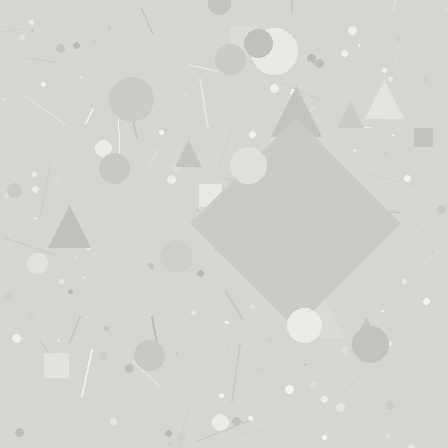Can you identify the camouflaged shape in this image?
The camouflaged shape is a diamond.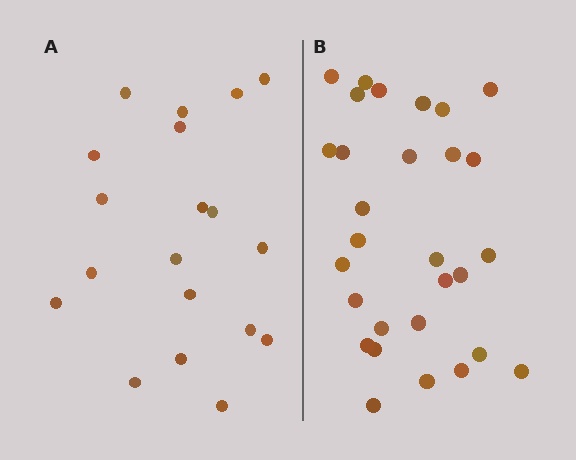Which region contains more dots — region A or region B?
Region B (the right region) has more dots.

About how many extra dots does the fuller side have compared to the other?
Region B has roughly 10 or so more dots than region A.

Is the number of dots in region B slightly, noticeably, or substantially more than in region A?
Region B has substantially more. The ratio is roughly 1.5 to 1.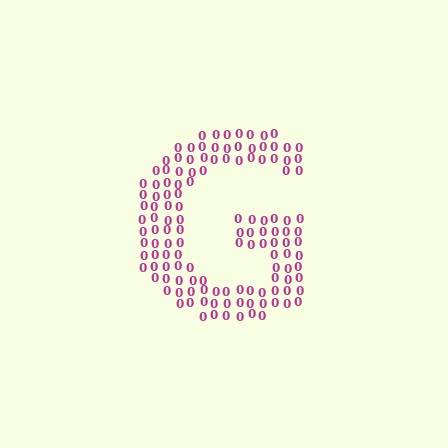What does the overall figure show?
The overall figure shows the letter G.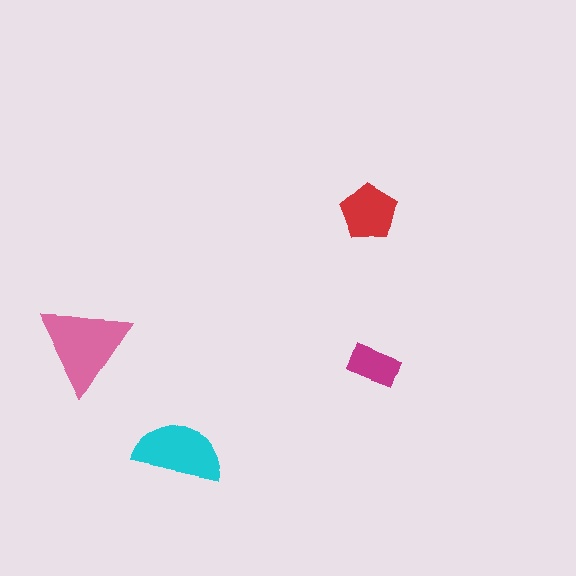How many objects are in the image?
There are 4 objects in the image.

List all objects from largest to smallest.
The pink triangle, the cyan semicircle, the red pentagon, the magenta rectangle.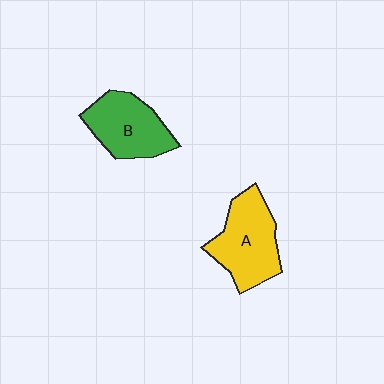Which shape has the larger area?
Shape A (yellow).